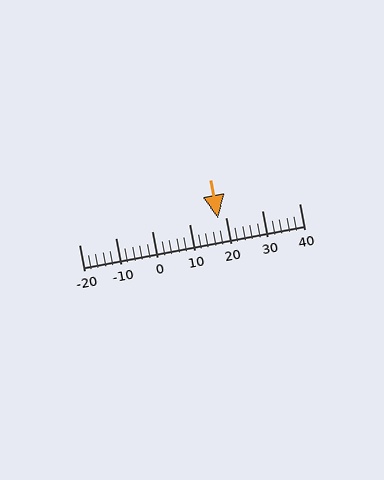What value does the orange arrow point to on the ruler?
The orange arrow points to approximately 18.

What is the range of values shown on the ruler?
The ruler shows values from -20 to 40.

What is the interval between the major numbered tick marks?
The major tick marks are spaced 10 units apart.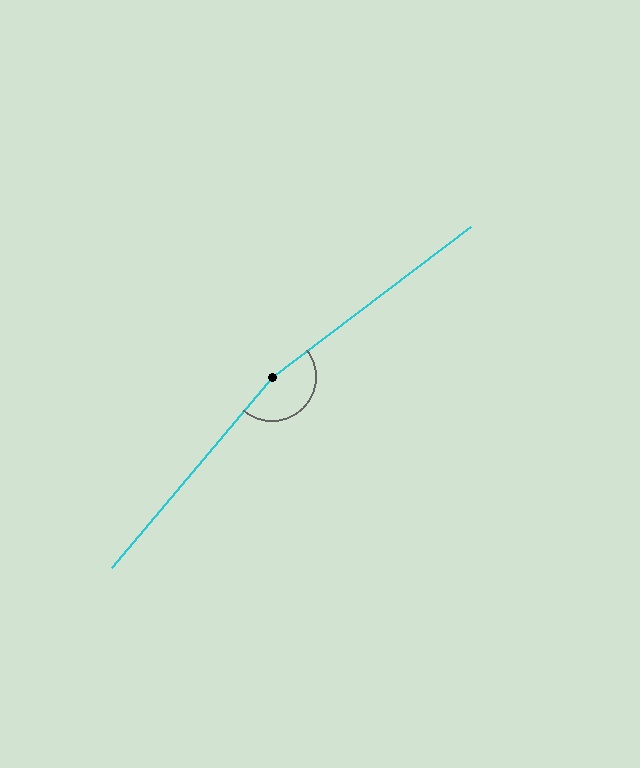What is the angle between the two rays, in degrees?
Approximately 167 degrees.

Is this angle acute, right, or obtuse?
It is obtuse.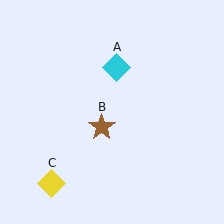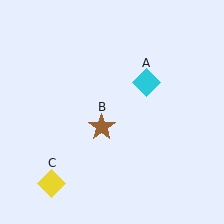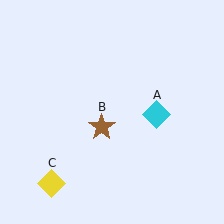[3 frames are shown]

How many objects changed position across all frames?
1 object changed position: cyan diamond (object A).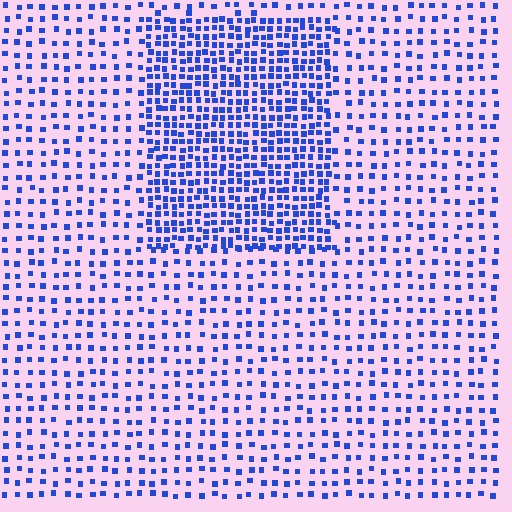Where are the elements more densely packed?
The elements are more densely packed inside the rectangle boundary.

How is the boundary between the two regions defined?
The boundary is defined by a change in element density (approximately 2.3x ratio). All elements are the same color, size, and shape.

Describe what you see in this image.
The image contains small blue elements arranged at two different densities. A rectangle-shaped region is visible where the elements are more densely packed than the surrounding area.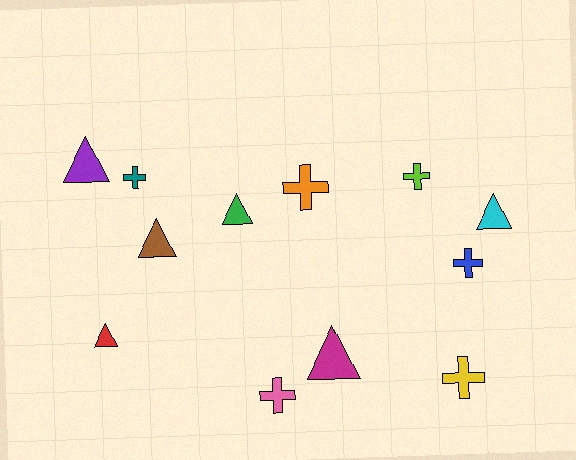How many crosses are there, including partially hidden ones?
There are 6 crosses.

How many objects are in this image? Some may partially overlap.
There are 12 objects.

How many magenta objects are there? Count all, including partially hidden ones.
There is 1 magenta object.